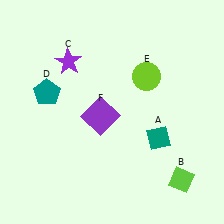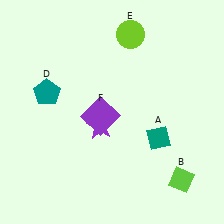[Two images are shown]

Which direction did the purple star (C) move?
The purple star (C) moved down.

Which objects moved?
The objects that moved are: the purple star (C), the lime circle (E).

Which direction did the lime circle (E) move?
The lime circle (E) moved up.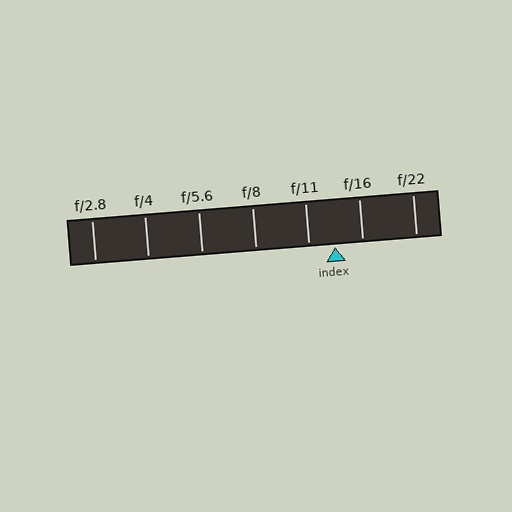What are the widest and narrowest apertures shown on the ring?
The widest aperture shown is f/2.8 and the narrowest is f/22.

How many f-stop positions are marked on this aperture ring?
There are 7 f-stop positions marked.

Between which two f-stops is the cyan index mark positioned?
The index mark is between f/11 and f/16.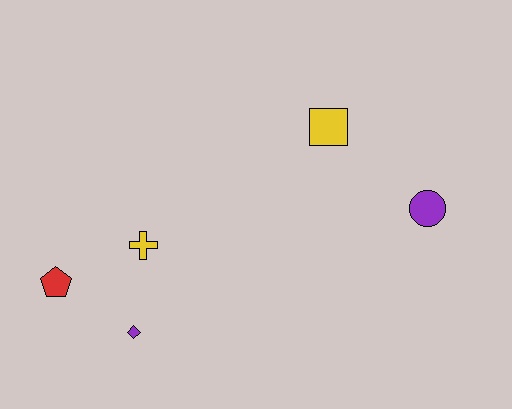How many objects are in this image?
There are 5 objects.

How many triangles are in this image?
There are no triangles.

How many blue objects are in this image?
There are no blue objects.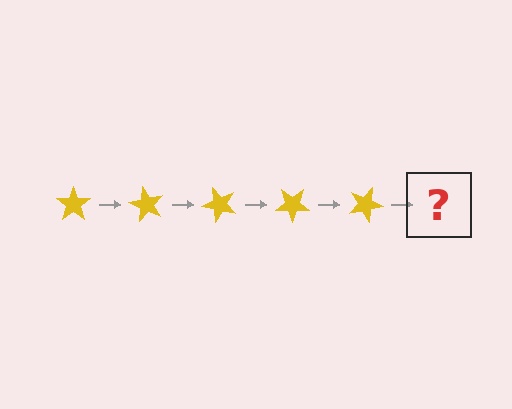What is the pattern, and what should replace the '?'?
The pattern is that the star rotates 60 degrees each step. The '?' should be a yellow star rotated 300 degrees.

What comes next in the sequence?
The next element should be a yellow star rotated 300 degrees.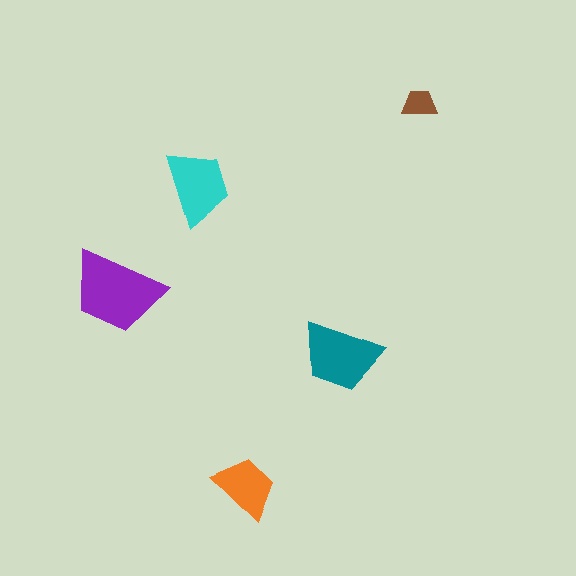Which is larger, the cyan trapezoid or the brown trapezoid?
The cyan one.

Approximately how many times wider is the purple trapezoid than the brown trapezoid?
About 2.5 times wider.